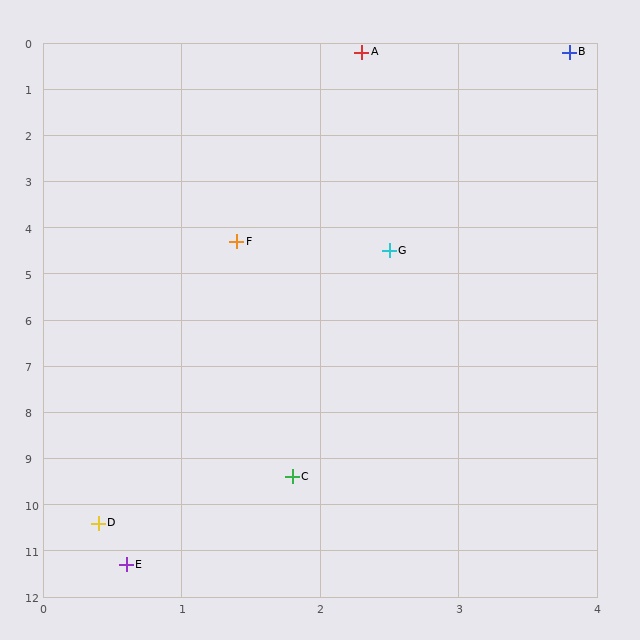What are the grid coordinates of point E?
Point E is at approximately (0.6, 11.3).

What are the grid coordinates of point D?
Point D is at approximately (0.4, 10.4).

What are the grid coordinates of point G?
Point G is at approximately (2.5, 4.5).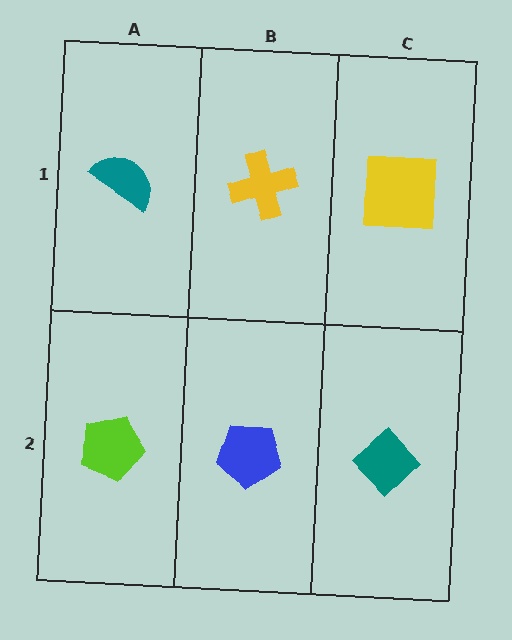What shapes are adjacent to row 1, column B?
A blue pentagon (row 2, column B), a teal semicircle (row 1, column A), a yellow square (row 1, column C).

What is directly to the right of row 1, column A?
A yellow cross.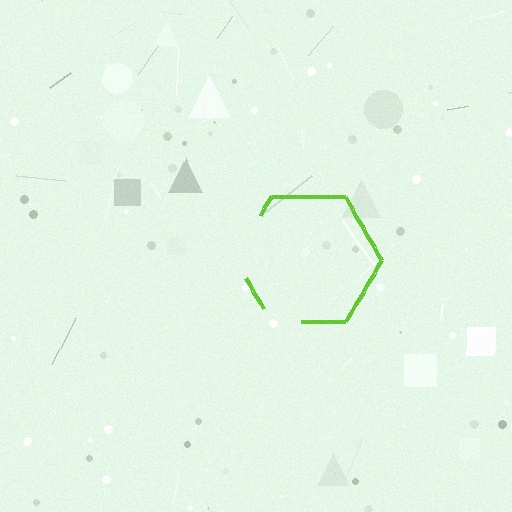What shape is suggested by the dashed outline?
The dashed outline suggests a hexagon.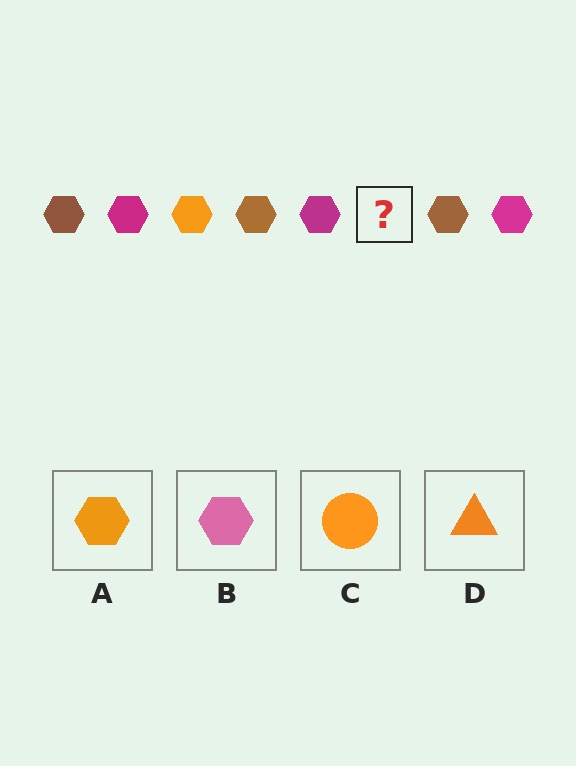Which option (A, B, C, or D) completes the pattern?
A.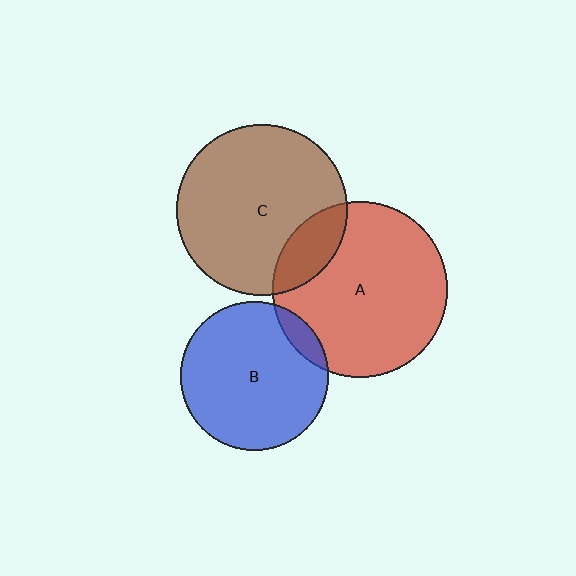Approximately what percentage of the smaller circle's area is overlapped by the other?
Approximately 15%.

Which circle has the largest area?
Circle A (red).